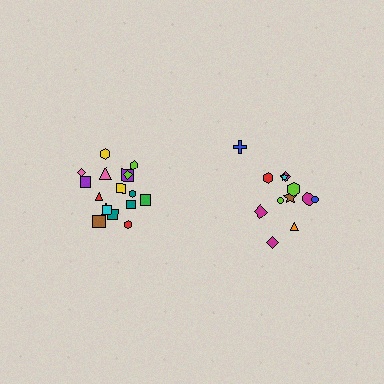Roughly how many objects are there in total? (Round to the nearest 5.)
Roughly 30 objects in total.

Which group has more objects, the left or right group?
The left group.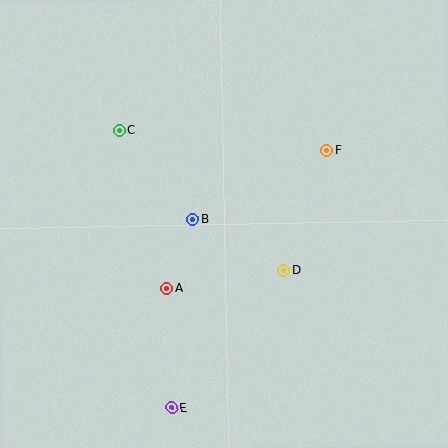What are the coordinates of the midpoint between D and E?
The midpoint between D and E is at (228, 339).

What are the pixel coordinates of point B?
Point B is at (193, 219).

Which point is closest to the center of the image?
Point B at (193, 219) is closest to the center.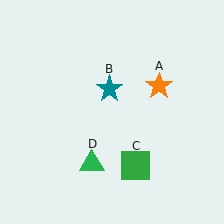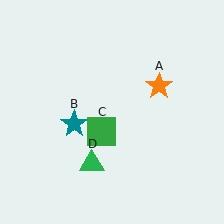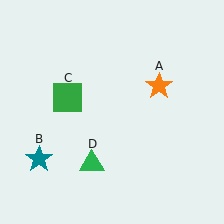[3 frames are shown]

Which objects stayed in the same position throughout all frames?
Orange star (object A) and green triangle (object D) remained stationary.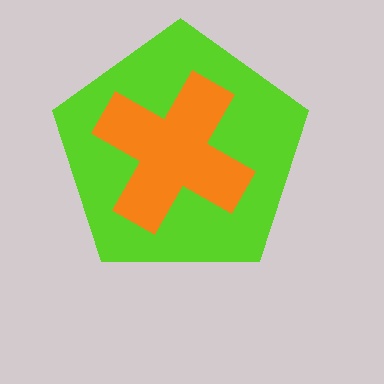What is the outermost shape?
The lime pentagon.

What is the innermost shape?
The orange cross.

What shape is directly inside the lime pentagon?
The orange cross.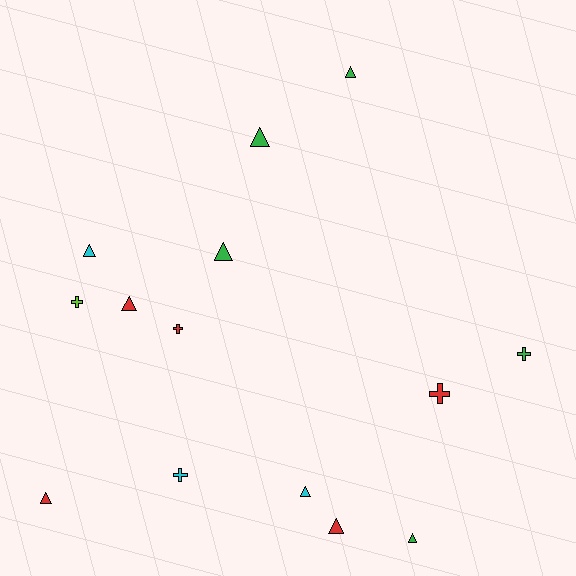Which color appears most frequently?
Red, with 5 objects.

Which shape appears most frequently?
Triangle, with 9 objects.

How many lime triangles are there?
There are no lime triangles.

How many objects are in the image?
There are 14 objects.